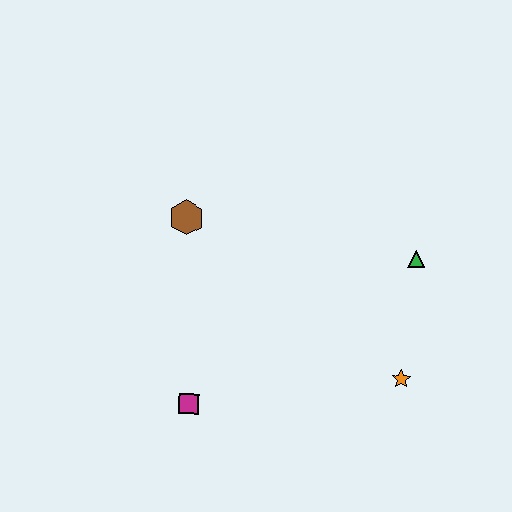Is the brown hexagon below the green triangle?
No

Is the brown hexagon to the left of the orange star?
Yes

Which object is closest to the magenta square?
The brown hexagon is closest to the magenta square.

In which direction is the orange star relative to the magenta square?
The orange star is to the right of the magenta square.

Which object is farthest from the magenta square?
The green triangle is farthest from the magenta square.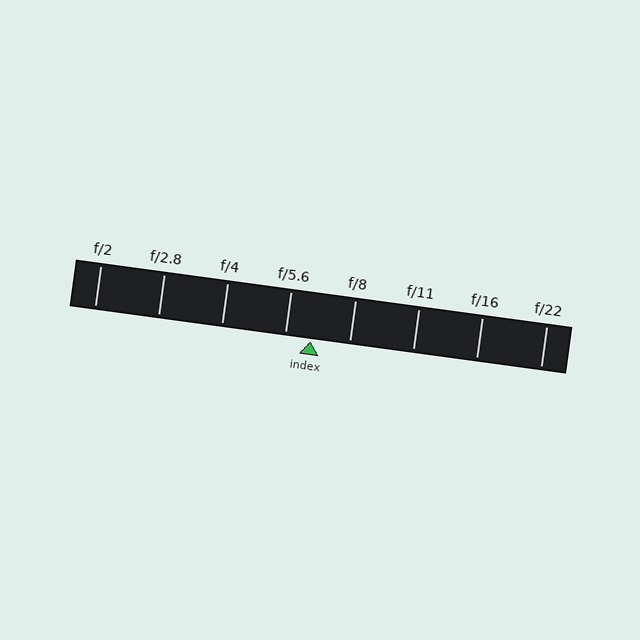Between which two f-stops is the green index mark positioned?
The index mark is between f/5.6 and f/8.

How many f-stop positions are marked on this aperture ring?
There are 8 f-stop positions marked.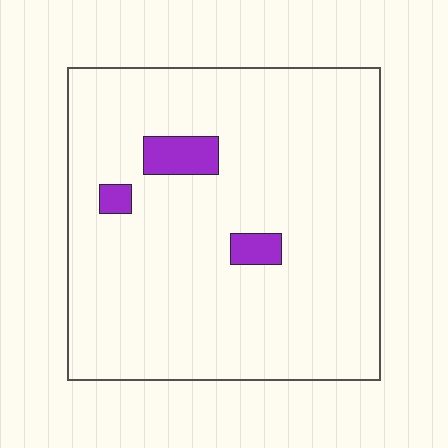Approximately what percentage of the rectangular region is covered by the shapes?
Approximately 5%.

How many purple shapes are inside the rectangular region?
3.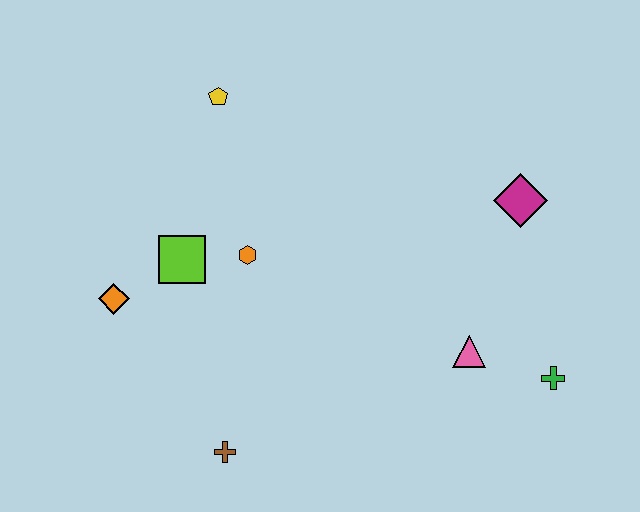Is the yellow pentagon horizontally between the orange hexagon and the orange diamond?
Yes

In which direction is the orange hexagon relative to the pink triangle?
The orange hexagon is to the left of the pink triangle.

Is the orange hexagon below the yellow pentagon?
Yes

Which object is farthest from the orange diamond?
The green cross is farthest from the orange diamond.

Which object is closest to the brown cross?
The orange diamond is closest to the brown cross.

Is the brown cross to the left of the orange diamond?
No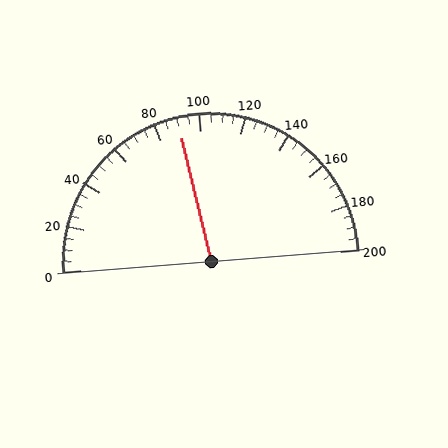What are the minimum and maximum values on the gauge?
The gauge ranges from 0 to 200.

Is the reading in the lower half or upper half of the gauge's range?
The reading is in the lower half of the range (0 to 200).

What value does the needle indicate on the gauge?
The needle indicates approximately 90.